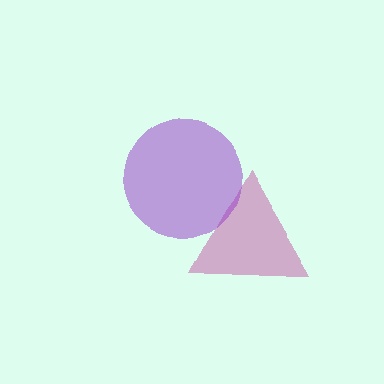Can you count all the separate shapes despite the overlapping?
Yes, there are 2 separate shapes.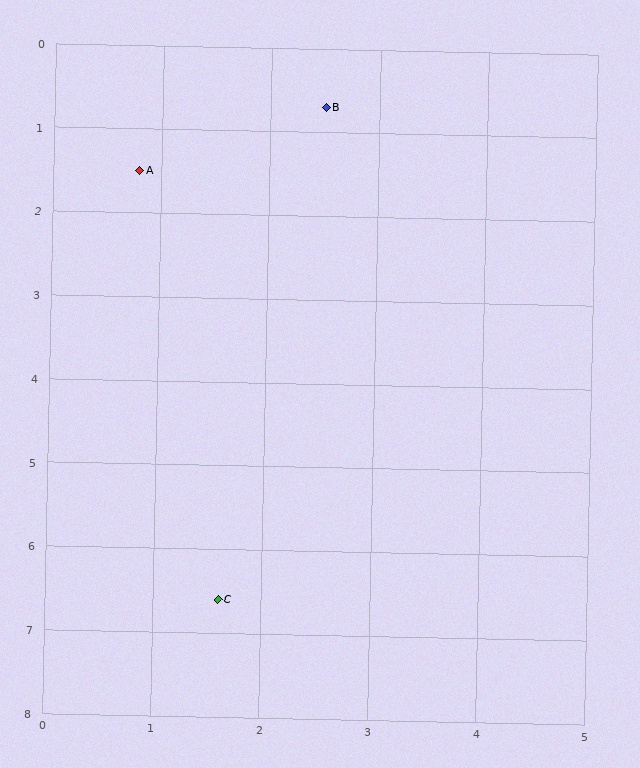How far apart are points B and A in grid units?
Points B and A are about 1.9 grid units apart.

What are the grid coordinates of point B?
Point B is at approximately (2.5, 0.7).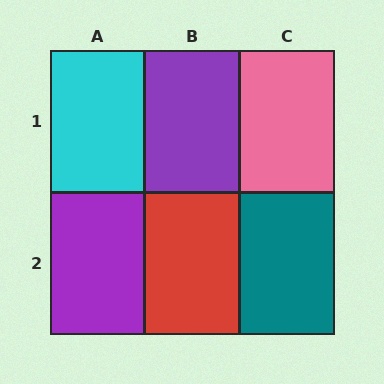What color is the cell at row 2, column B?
Red.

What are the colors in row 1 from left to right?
Cyan, purple, pink.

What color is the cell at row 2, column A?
Purple.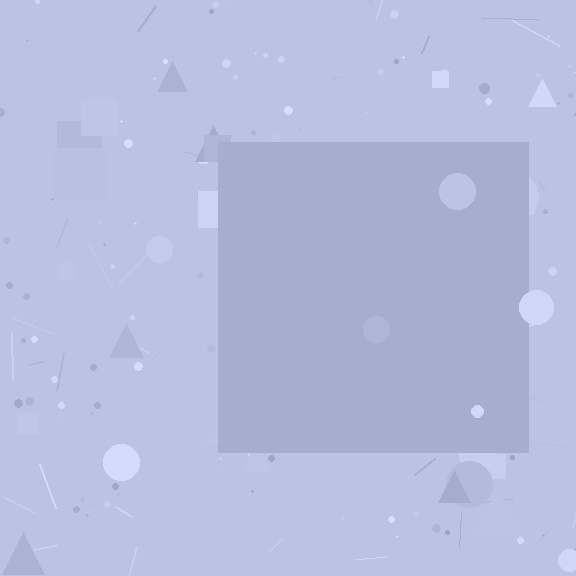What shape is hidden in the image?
A square is hidden in the image.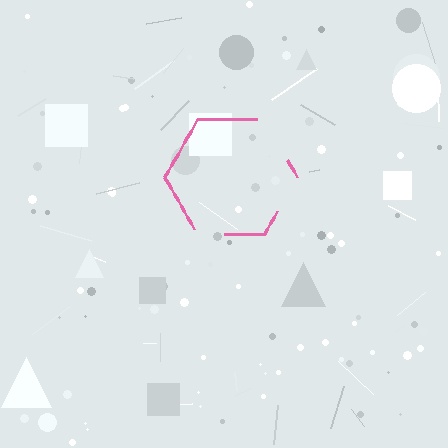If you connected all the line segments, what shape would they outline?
They would outline a hexagon.